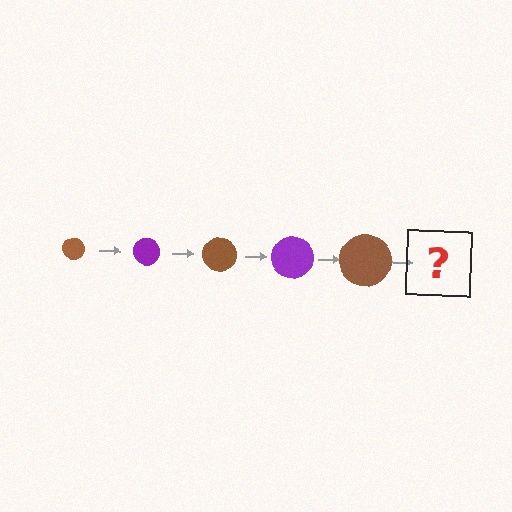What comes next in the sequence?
The next element should be a purple circle, larger than the previous one.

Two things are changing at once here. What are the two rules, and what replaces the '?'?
The two rules are that the circle grows larger each step and the color cycles through brown and purple. The '?' should be a purple circle, larger than the previous one.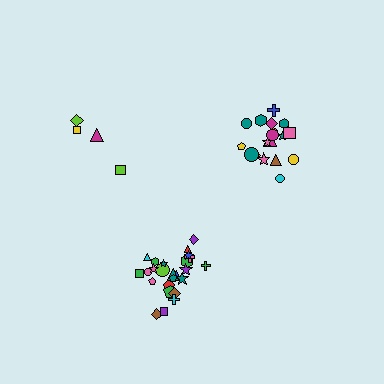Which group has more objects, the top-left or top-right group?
The top-right group.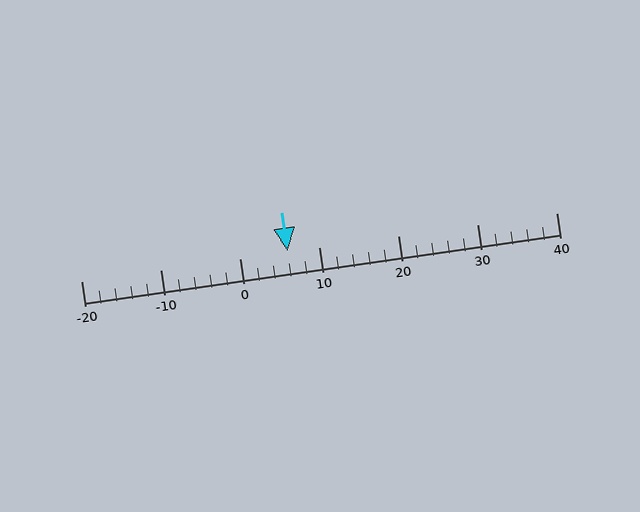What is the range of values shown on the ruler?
The ruler shows values from -20 to 40.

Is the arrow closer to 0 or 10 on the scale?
The arrow is closer to 10.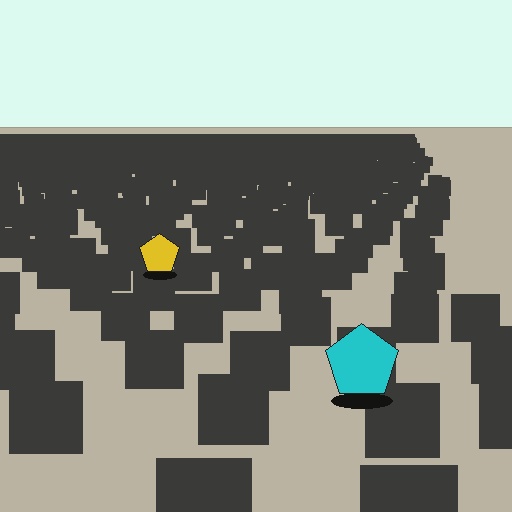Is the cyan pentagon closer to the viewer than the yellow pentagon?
Yes. The cyan pentagon is closer — you can tell from the texture gradient: the ground texture is coarser near it.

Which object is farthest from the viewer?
The yellow pentagon is farthest from the viewer. It appears smaller and the ground texture around it is denser.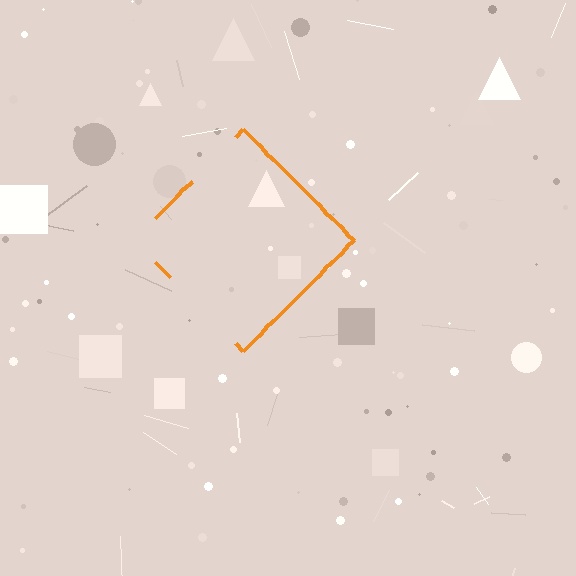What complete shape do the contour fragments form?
The contour fragments form a diamond.